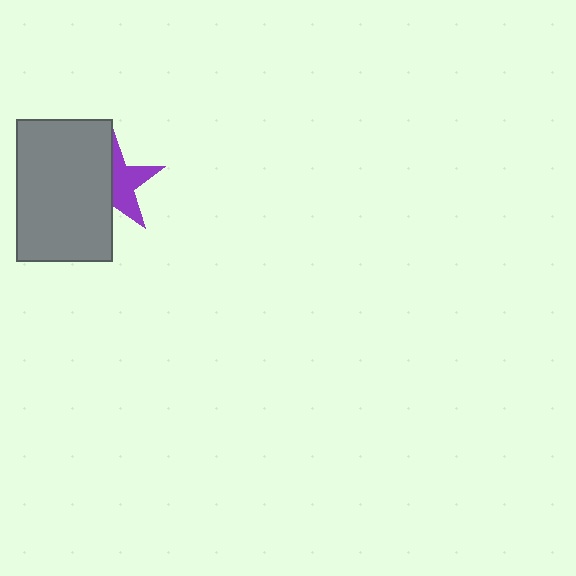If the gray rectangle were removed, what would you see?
You would see the complete purple star.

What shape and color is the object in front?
The object in front is a gray rectangle.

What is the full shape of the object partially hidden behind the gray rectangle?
The partially hidden object is a purple star.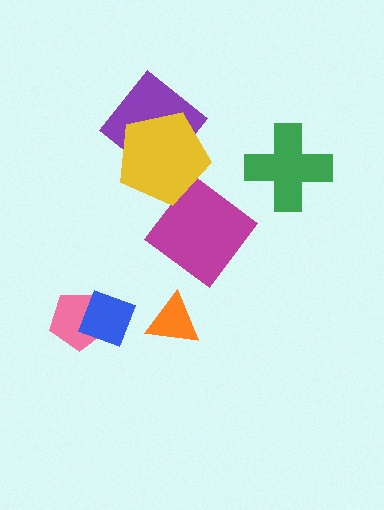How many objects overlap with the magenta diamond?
0 objects overlap with the magenta diamond.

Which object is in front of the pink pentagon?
The blue diamond is in front of the pink pentagon.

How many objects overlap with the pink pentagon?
1 object overlaps with the pink pentagon.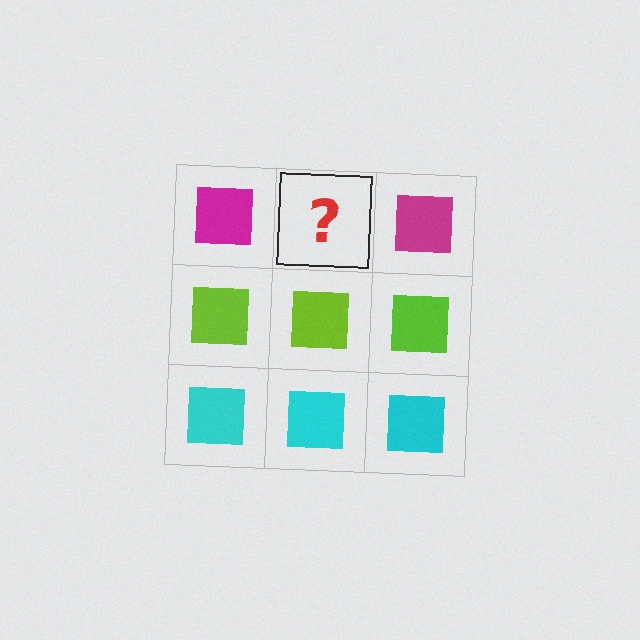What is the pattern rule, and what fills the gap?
The rule is that each row has a consistent color. The gap should be filled with a magenta square.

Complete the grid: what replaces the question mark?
The question mark should be replaced with a magenta square.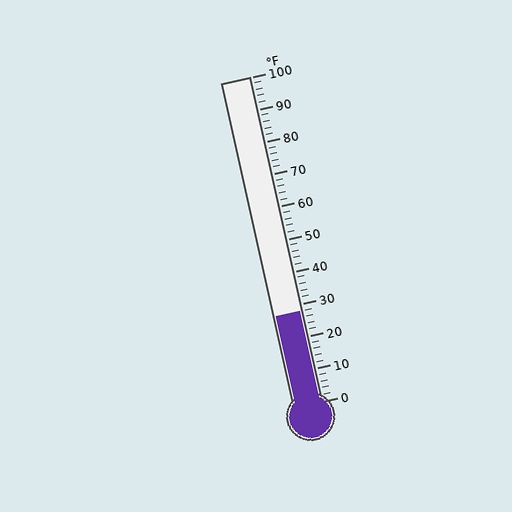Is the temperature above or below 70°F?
The temperature is below 70°F.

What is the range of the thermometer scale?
The thermometer scale ranges from 0°F to 100°F.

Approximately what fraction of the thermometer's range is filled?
The thermometer is filled to approximately 30% of its range.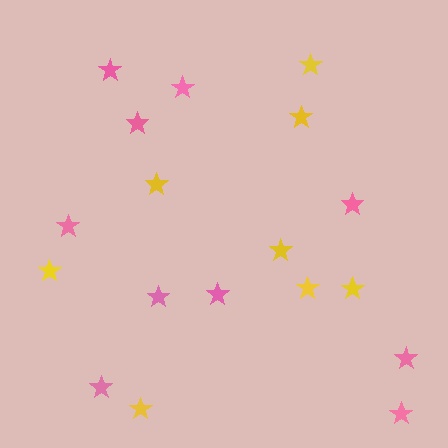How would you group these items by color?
There are 2 groups: one group of yellow stars (8) and one group of pink stars (10).